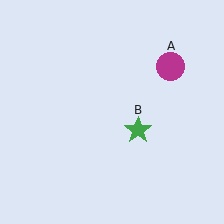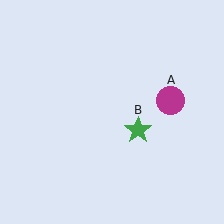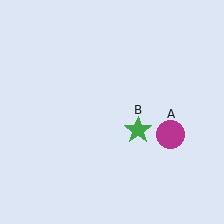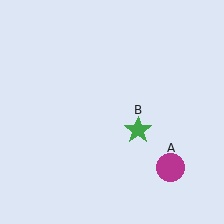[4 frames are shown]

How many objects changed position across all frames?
1 object changed position: magenta circle (object A).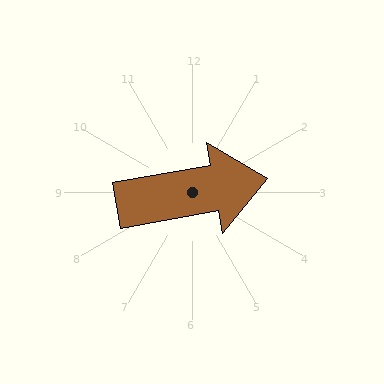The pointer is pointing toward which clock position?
Roughly 3 o'clock.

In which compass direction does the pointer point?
East.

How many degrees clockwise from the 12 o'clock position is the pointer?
Approximately 80 degrees.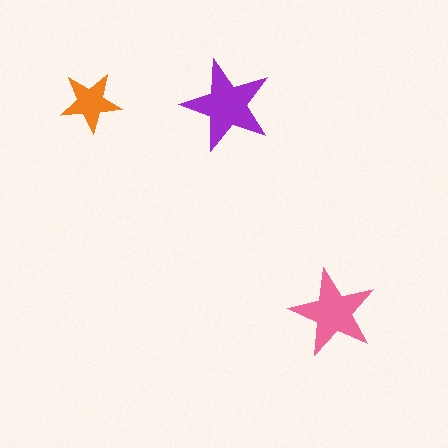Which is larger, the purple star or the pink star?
The purple one.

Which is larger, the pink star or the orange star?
The pink one.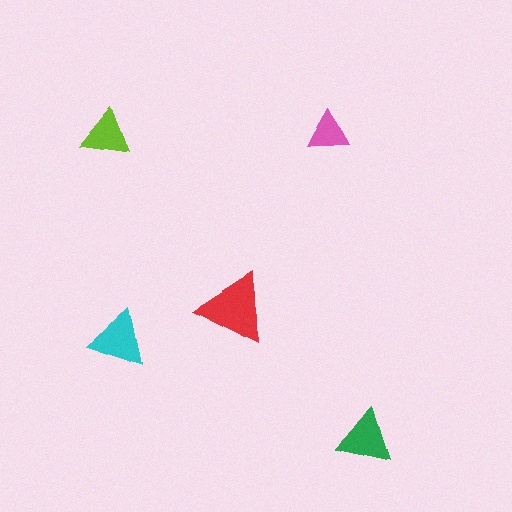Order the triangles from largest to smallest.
the red one, the cyan one, the green one, the lime one, the pink one.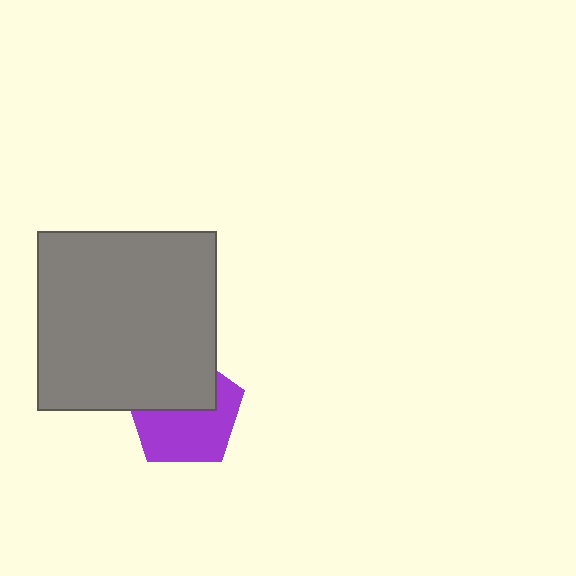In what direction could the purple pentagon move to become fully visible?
The purple pentagon could move down. That would shift it out from behind the gray square entirely.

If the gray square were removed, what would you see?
You would see the complete purple pentagon.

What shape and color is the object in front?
The object in front is a gray square.